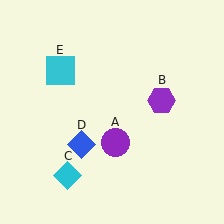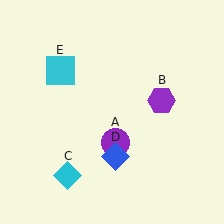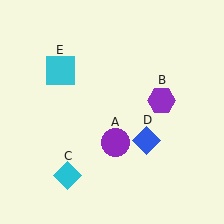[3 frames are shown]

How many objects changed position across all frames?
1 object changed position: blue diamond (object D).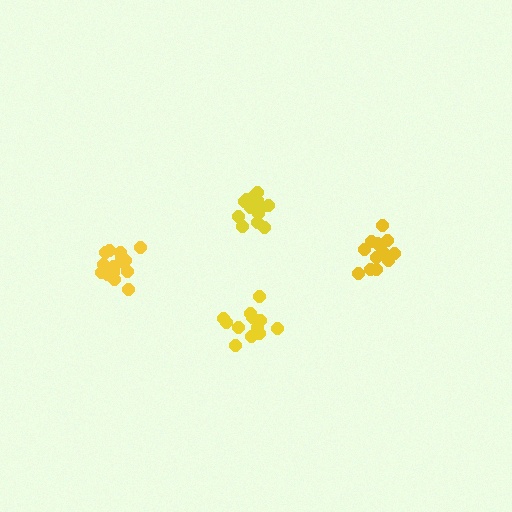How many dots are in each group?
Group 1: 16 dots, Group 2: 16 dots, Group 3: 12 dots, Group 4: 13 dots (57 total).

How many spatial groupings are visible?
There are 4 spatial groupings.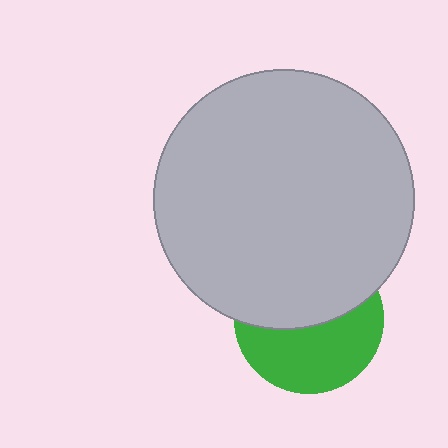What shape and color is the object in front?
The object in front is a light gray circle.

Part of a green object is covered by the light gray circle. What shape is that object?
It is a circle.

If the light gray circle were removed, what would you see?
You would see the complete green circle.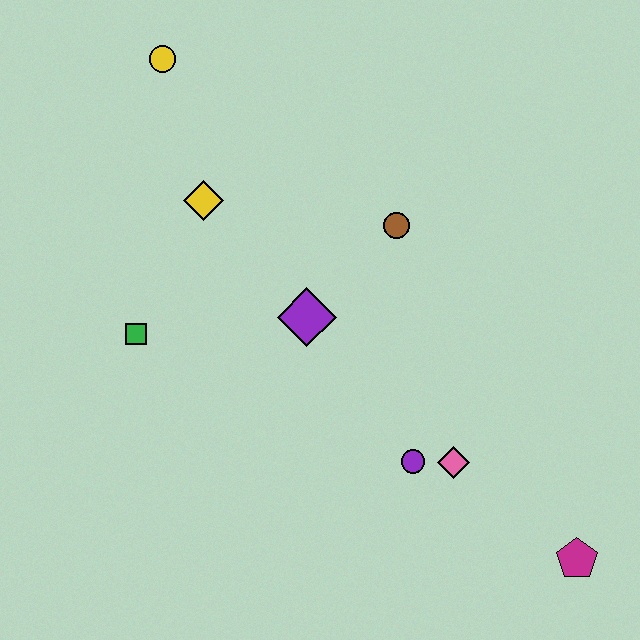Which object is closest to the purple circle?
The pink diamond is closest to the purple circle.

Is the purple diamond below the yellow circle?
Yes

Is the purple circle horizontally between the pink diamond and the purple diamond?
Yes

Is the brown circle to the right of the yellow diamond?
Yes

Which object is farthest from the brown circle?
The magenta pentagon is farthest from the brown circle.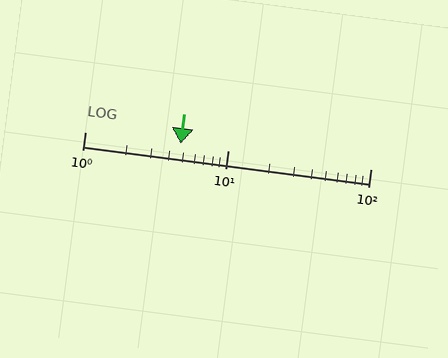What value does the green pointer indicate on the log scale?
The pointer indicates approximately 4.7.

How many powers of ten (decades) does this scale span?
The scale spans 2 decades, from 1 to 100.